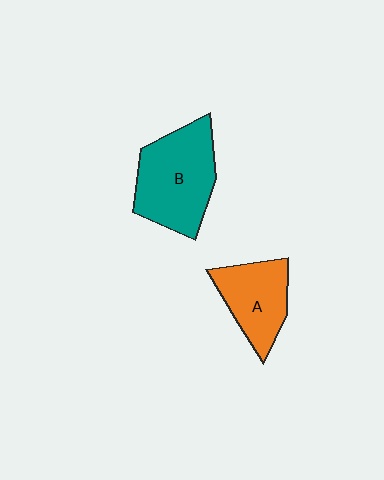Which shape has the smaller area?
Shape A (orange).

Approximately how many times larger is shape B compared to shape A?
Approximately 1.4 times.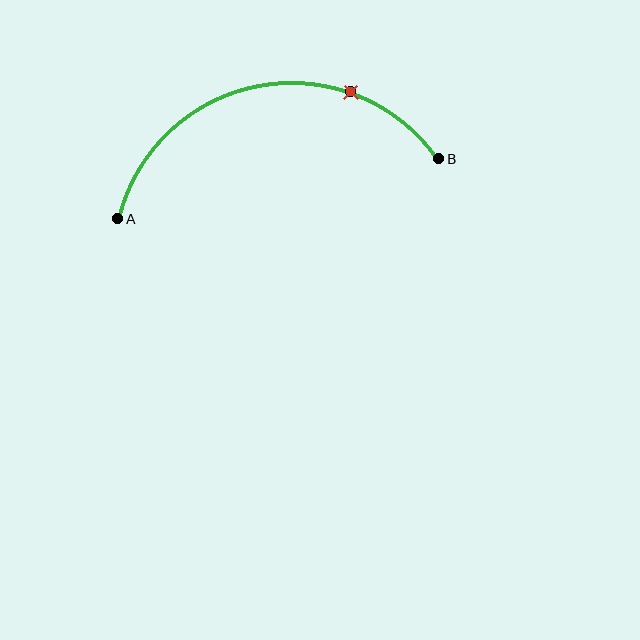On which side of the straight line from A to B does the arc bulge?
The arc bulges above the straight line connecting A and B.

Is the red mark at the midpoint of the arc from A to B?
No. The red mark lies on the arc but is closer to endpoint B. The arc midpoint would be at the point on the curve equidistant along the arc from both A and B.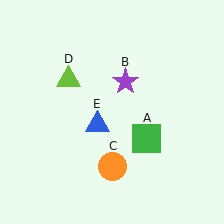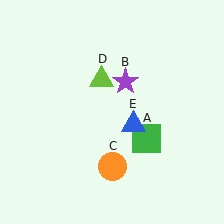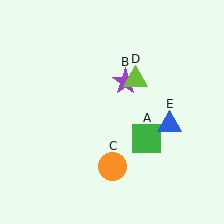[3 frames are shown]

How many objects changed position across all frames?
2 objects changed position: lime triangle (object D), blue triangle (object E).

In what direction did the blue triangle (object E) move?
The blue triangle (object E) moved right.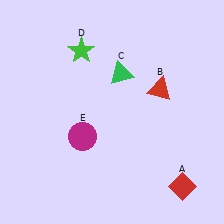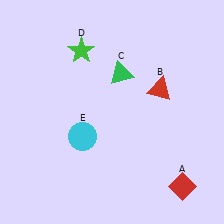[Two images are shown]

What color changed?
The circle (E) changed from magenta in Image 1 to cyan in Image 2.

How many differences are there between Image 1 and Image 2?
There is 1 difference between the two images.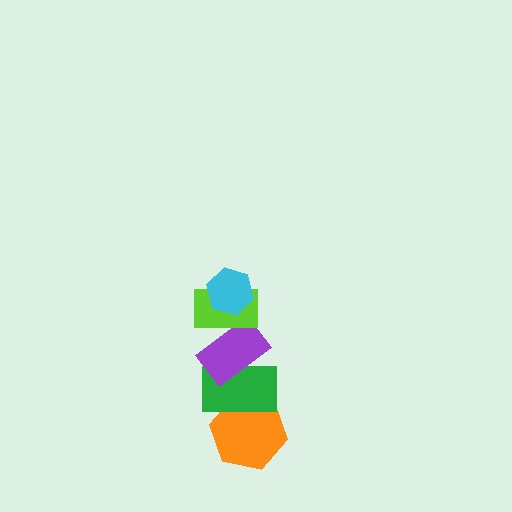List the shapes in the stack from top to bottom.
From top to bottom: the cyan hexagon, the lime rectangle, the purple rectangle, the green rectangle, the orange hexagon.